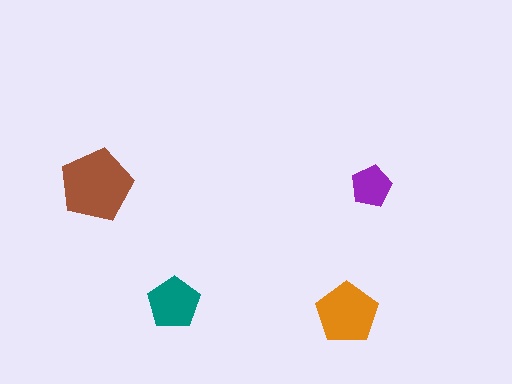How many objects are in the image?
There are 4 objects in the image.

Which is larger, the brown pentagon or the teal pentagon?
The brown one.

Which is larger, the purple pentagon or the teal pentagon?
The teal one.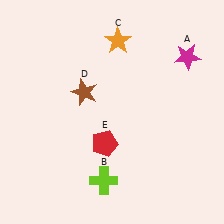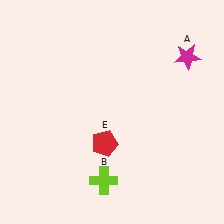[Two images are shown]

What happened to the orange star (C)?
The orange star (C) was removed in Image 2. It was in the top-right area of Image 1.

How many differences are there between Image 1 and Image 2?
There are 2 differences between the two images.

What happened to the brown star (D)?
The brown star (D) was removed in Image 2. It was in the top-left area of Image 1.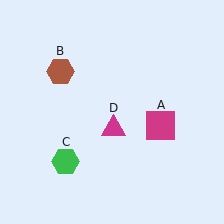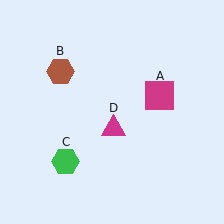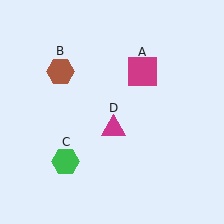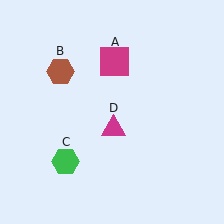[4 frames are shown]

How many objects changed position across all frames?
1 object changed position: magenta square (object A).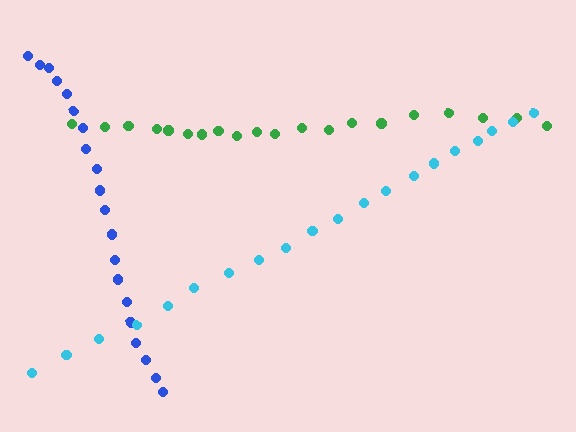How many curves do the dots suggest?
There are 3 distinct paths.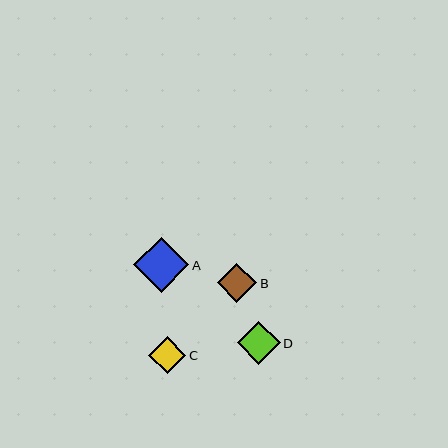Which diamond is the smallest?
Diamond C is the smallest with a size of approximately 37 pixels.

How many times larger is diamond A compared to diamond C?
Diamond A is approximately 1.5 times the size of diamond C.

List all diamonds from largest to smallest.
From largest to smallest: A, D, B, C.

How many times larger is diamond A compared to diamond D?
Diamond A is approximately 1.3 times the size of diamond D.